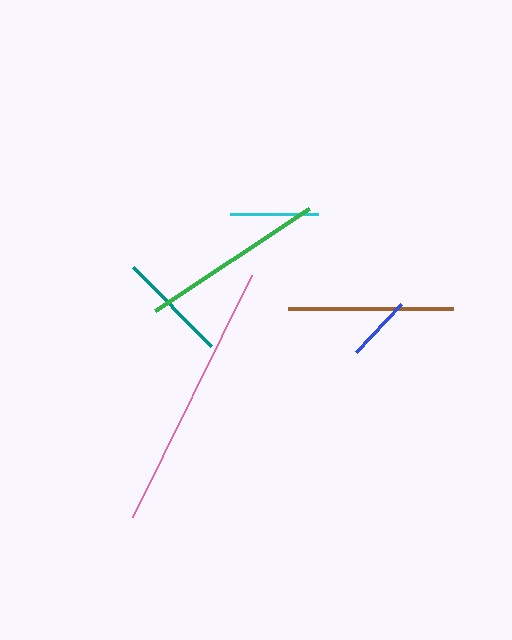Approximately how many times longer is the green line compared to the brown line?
The green line is approximately 1.1 times the length of the brown line.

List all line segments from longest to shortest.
From longest to shortest: pink, green, brown, teal, cyan, blue.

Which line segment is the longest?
The pink line is the longest at approximately 269 pixels.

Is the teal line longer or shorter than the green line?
The green line is longer than the teal line.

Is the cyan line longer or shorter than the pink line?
The pink line is longer than the cyan line.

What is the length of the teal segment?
The teal segment is approximately 111 pixels long.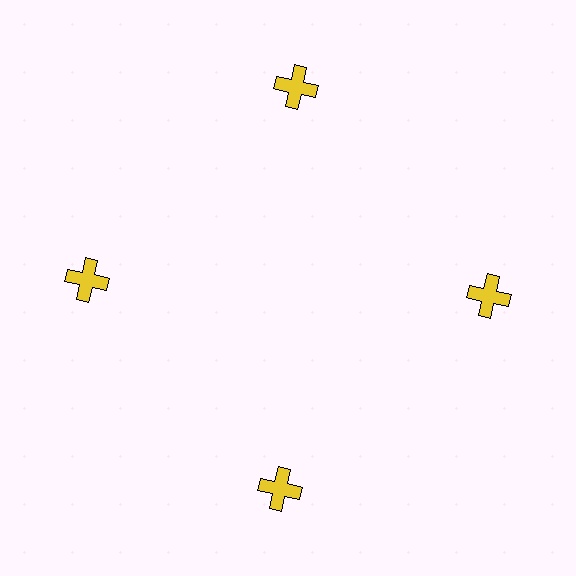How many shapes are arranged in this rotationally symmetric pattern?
There are 4 shapes, arranged in 4 groups of 1.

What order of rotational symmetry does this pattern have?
This pattern has 4-fold rotational symmetry.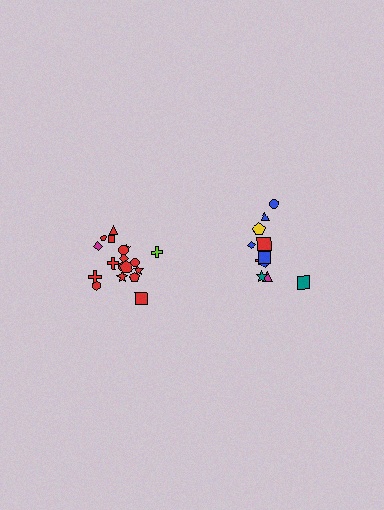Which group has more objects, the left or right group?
The left group.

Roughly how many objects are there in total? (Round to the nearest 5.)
Roughly 30 objects in total.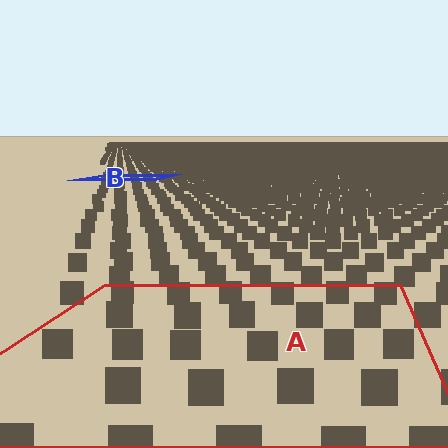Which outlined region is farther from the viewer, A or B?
Region B is farther from the viewer — the texture elements inside it appear smaller and more densely packed.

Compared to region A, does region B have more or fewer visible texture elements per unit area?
Region B has more texture elements per unit area — they are packed more densely because it is farther away.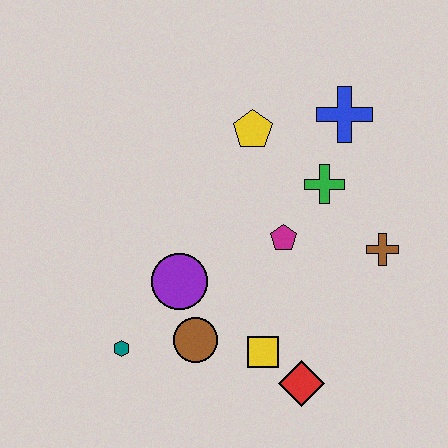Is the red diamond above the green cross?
No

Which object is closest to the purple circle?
The brown circle is closest to the purple circle.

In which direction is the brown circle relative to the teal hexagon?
The brown circle is to the right of the teal hexagon.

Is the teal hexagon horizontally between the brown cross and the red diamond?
No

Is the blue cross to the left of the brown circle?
No